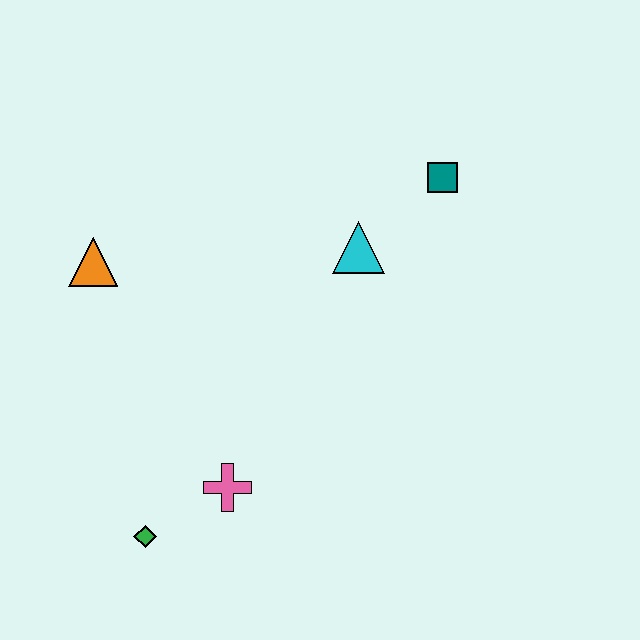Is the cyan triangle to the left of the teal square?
Yes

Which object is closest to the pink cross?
The green diamond is closest to the pink cross.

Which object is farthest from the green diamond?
The teal square is farthest from the green diamond.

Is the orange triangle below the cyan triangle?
Yes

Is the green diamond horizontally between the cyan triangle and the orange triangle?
Yes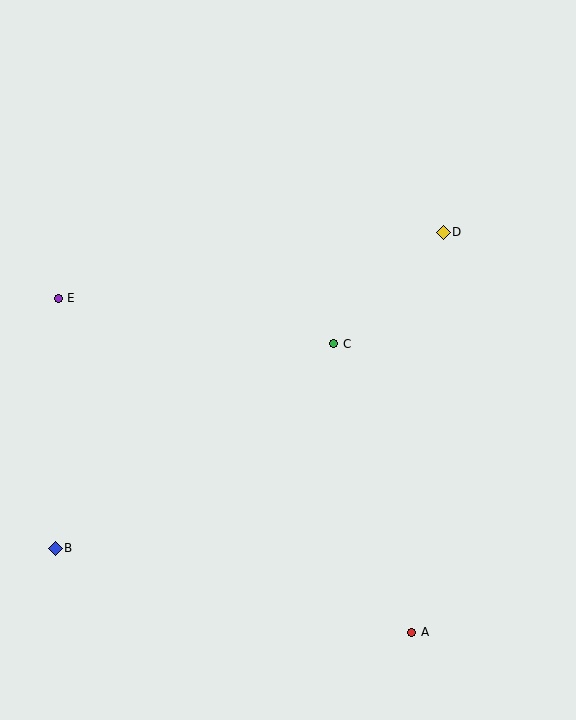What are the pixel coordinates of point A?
Point A is at (412, 632).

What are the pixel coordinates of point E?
Point E is at (58, 298).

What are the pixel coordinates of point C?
Point C is at (334, 344).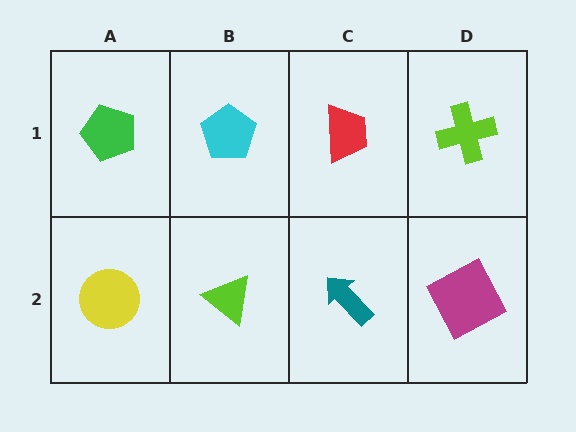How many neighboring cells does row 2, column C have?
3.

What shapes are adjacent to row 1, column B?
A lime triangle (row 2, column B), a green pentagon (row 1, column A), a red trapezoid (row 1, column C).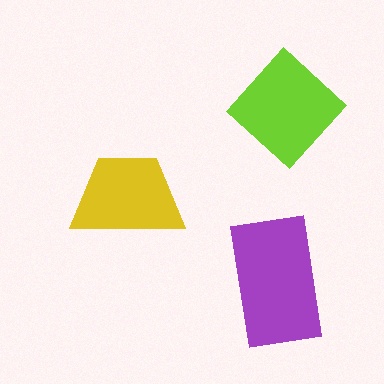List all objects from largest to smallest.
The purple rectangle, the lime diamond, the yellow trapezoid.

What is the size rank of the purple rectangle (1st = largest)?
1st.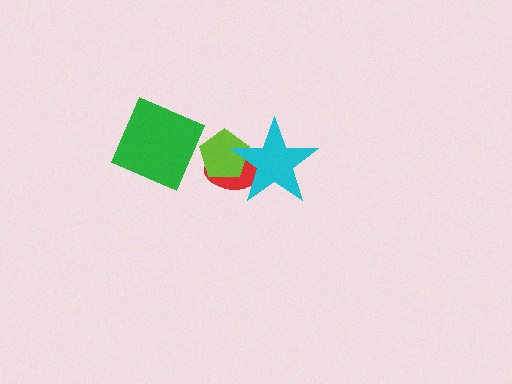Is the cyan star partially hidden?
No, no other shape covers it.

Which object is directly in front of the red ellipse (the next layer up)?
The lime pentagon is directly in front of the red ellipse.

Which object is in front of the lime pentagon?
The cyan star is in front of the lime pentagon.